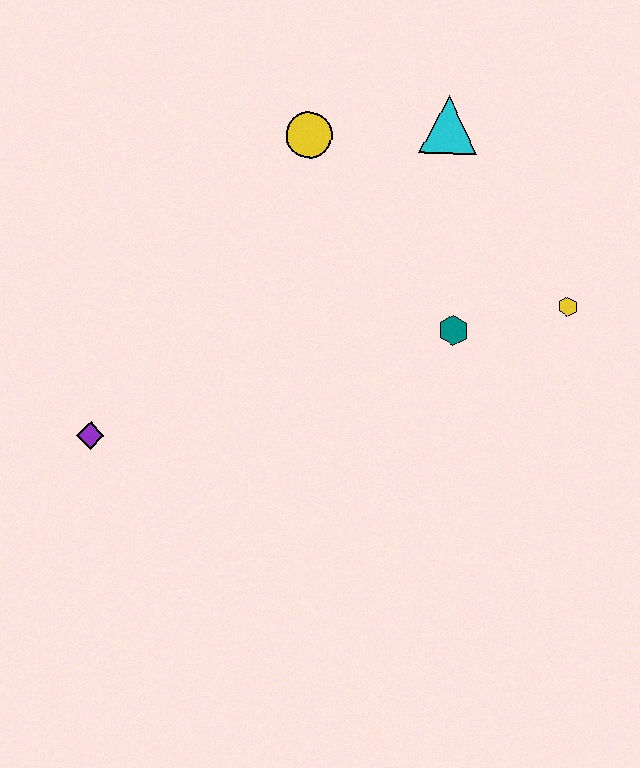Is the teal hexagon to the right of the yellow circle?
Yes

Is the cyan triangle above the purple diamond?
Yes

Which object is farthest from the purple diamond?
The yellow hexagon is farthest from the purple diamond.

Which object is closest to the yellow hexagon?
The teal hexagon is closest to the yellow hexagon.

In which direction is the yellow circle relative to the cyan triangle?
The yellow circle is to the left of the cyan triangle.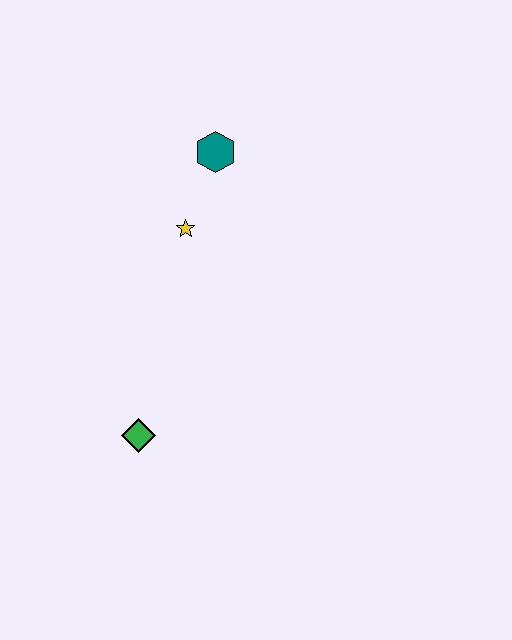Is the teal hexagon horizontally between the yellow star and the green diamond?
No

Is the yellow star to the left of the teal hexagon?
Yes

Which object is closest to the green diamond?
The yellow star is closest to the green diamond.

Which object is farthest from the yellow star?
The green diamond is farthest from the yellow star.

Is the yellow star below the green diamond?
No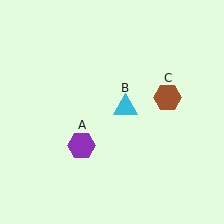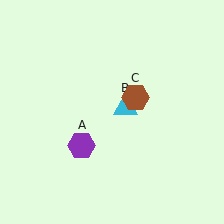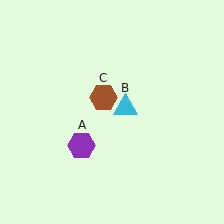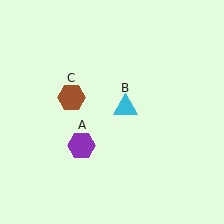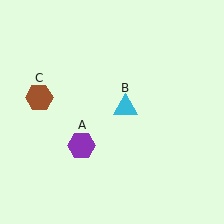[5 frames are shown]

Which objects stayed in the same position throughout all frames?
Purple hexagon (object A) and cyan triangle (object B) remained stationary.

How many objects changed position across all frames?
1 object changed position: brown hexagon (object C).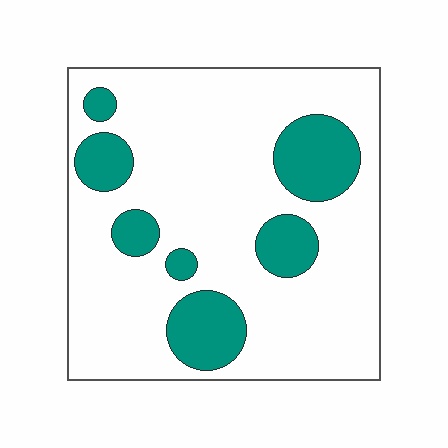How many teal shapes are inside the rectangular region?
7.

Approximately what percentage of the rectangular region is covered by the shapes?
Approximately 20%.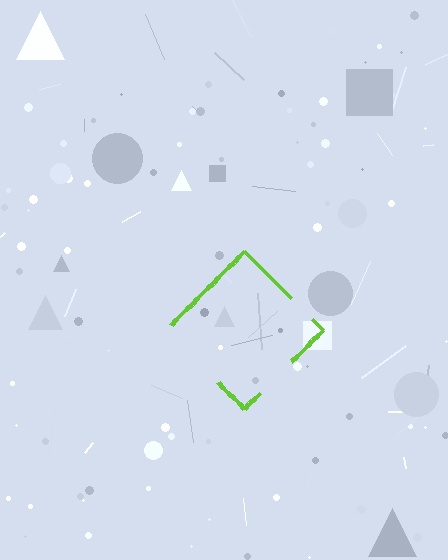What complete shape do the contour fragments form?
The contour fragments form a diamond.